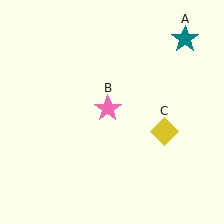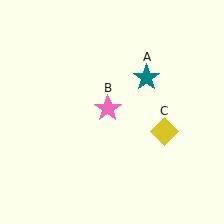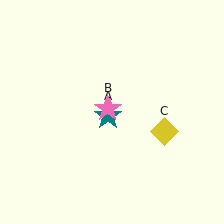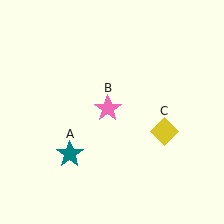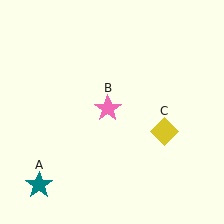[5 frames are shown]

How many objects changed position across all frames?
1 object changed position: teal star (object A).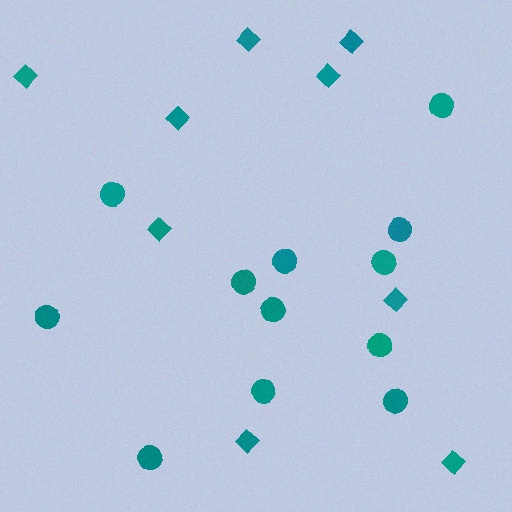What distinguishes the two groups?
There are 2 groups: one group of diamonds (9) and one group of circles (12).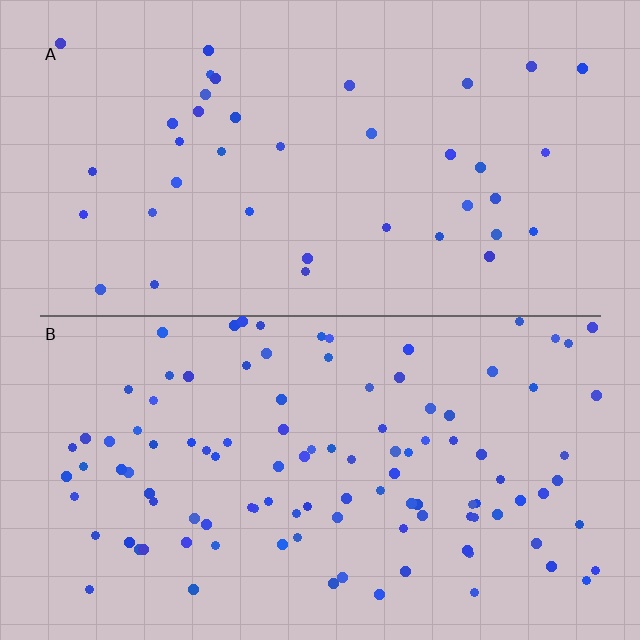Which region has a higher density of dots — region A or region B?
B (the bottom).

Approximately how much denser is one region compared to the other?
Approximately 2.6× — region B over region A.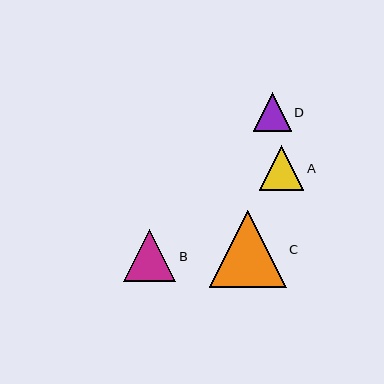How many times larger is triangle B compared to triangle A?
Triangle B is approximately 1.2 times the size of triangle A.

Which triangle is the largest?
Triangle C is the largest with a size of approximately 77 pixels.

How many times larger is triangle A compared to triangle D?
Triangle A is approximately 1.2 times the size of triangle D.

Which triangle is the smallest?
Triangle D is the smallest with a size of approximately 38 pixels.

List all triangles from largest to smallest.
From largest to smallest: C, B, A, D.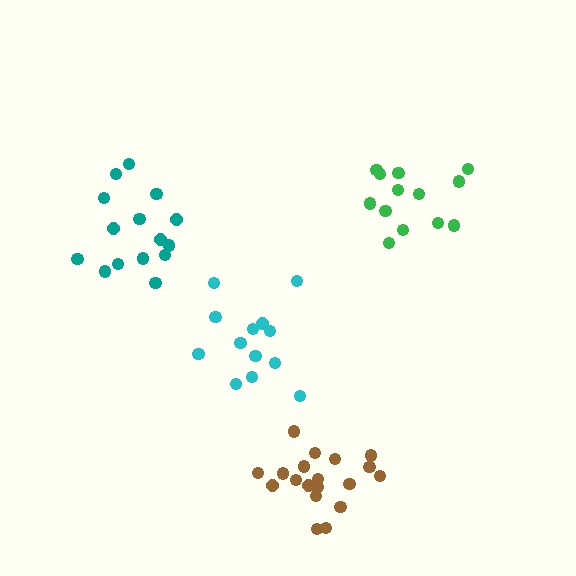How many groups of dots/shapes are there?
There are 4 groups.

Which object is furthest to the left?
The teal cluster is leftmost.